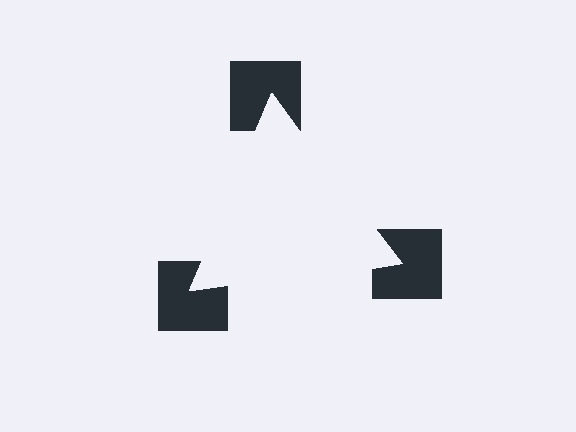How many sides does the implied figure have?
3 sides.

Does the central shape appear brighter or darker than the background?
It typically appears slightly brighter than the background, even though no actual brightness change is drawn.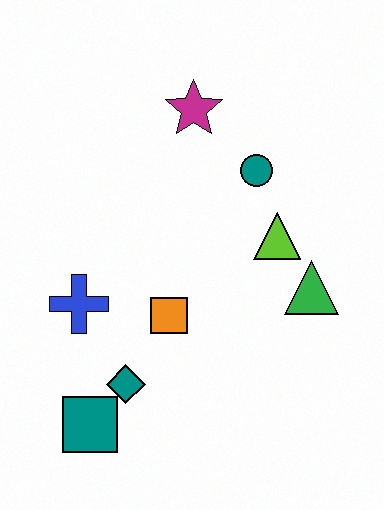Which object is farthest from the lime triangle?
The teal square is farthest from the lime triangle.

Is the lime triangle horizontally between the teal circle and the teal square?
No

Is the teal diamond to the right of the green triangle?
No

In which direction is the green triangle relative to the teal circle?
The green triangle is below the teal circle.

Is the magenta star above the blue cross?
Yes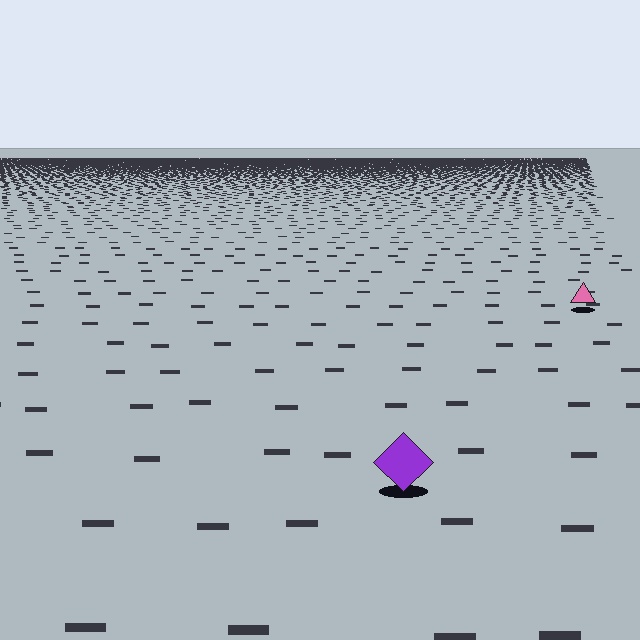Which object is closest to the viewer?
The purple diamond is closest. The texture marks near it are larger and more spread out.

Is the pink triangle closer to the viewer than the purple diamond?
No. The purple diamond is closer — you can tell from the texture gradient: the ground texture is coarser near it.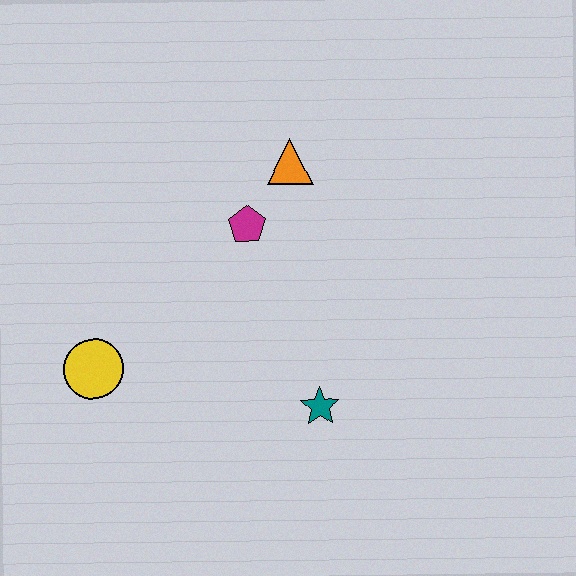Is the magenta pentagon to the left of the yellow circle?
No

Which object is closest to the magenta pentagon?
The orange triangle is closest to the magenta pentagon.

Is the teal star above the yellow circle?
No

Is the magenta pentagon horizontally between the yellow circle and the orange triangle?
Yes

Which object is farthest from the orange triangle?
The yellow circle is farthest from the orange triangle.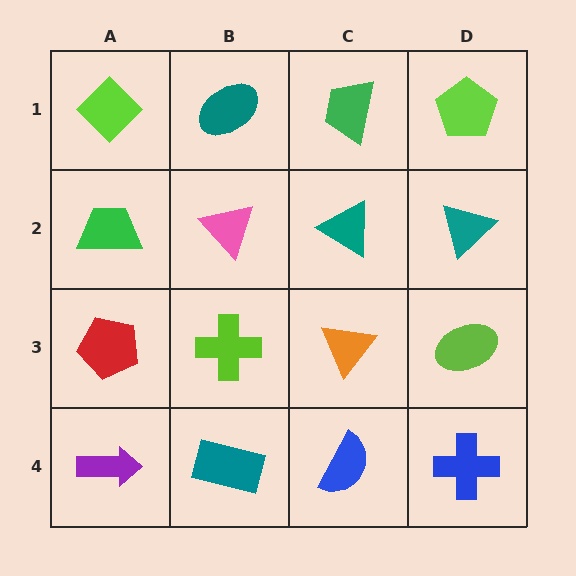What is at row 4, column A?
A purple arrow.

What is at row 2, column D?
A teal triangle.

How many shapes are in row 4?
4 shapes.